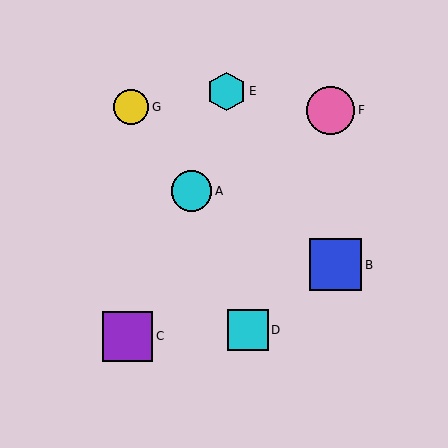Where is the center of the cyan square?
The center of the cyan square is at (248, 330).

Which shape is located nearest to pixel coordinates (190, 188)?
The cyan circle (labeled A) at (192, 191) is nearest to that location.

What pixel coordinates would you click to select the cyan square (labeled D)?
Click at (248, 330) to select the cyan square D.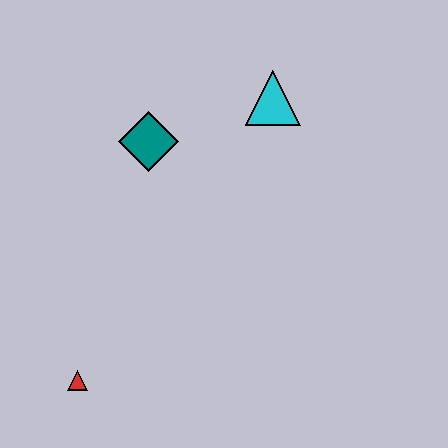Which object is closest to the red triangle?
The teal diamond is closest to the red triangle.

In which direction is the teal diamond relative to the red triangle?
The teal diamond is above the red triangle.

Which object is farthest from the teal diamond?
The red triangle is farthest from the teal diamond.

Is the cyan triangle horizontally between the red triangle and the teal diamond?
No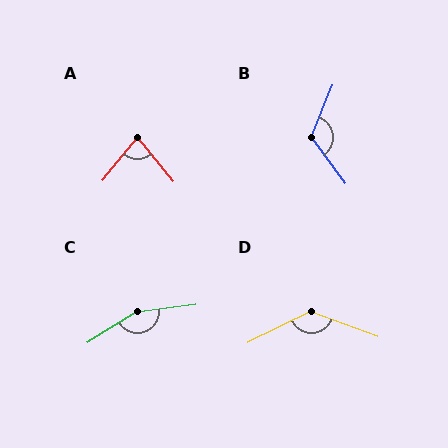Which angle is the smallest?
A, at approximately 78 degrees.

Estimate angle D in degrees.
Approximately 134 degrees.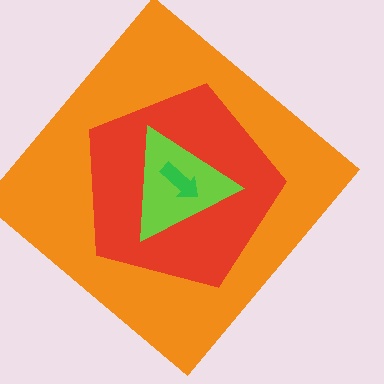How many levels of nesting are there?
4.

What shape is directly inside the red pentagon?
The lime triangle.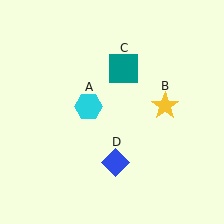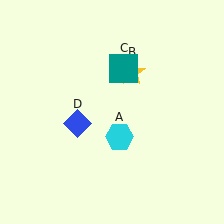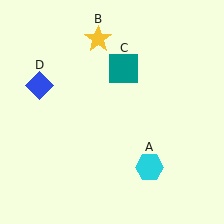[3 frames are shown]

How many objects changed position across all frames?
3 objects changed position: cyan hexagon (object A), yellow star (object B), blue diamond (object D).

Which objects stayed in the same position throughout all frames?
Teal square (object C) remained stationary.